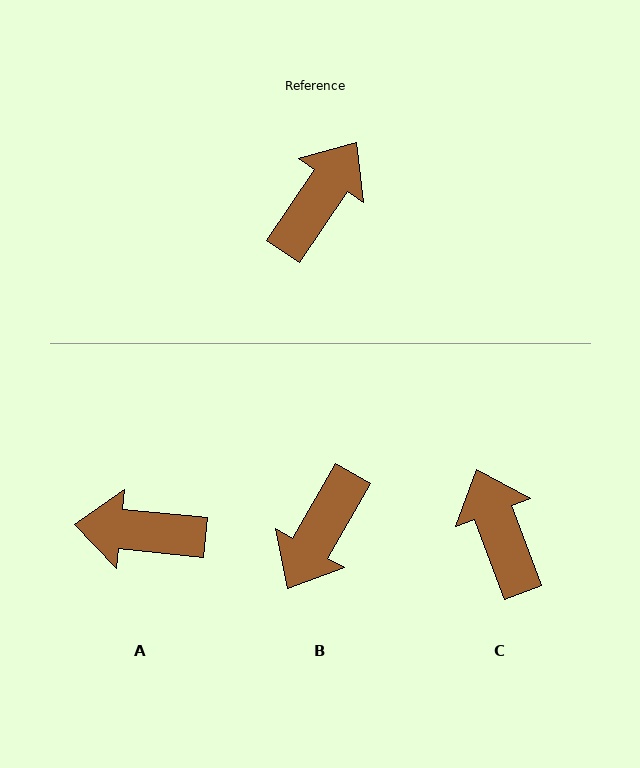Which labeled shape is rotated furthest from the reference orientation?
B, about 176 degrees away.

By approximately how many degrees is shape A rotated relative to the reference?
Approximately 118 degrees counter-clockwise.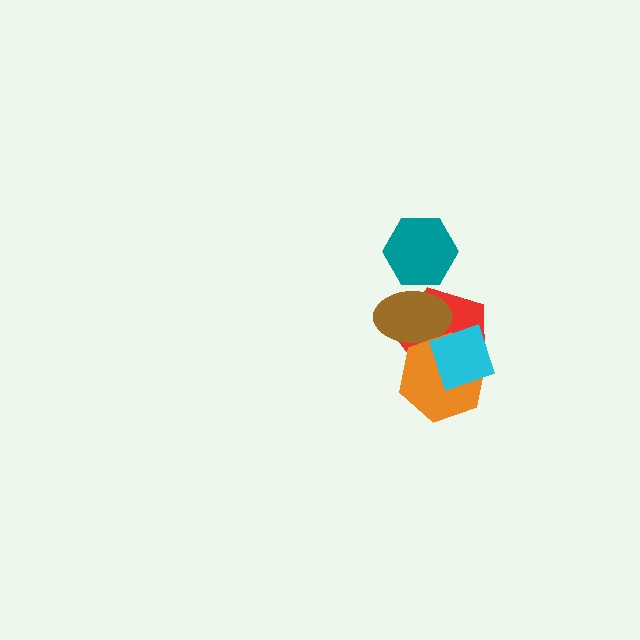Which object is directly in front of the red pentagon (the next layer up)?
The brown ellipse is directly in front of the red pentagon.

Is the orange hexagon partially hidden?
Yes, it is partially covered by another shape.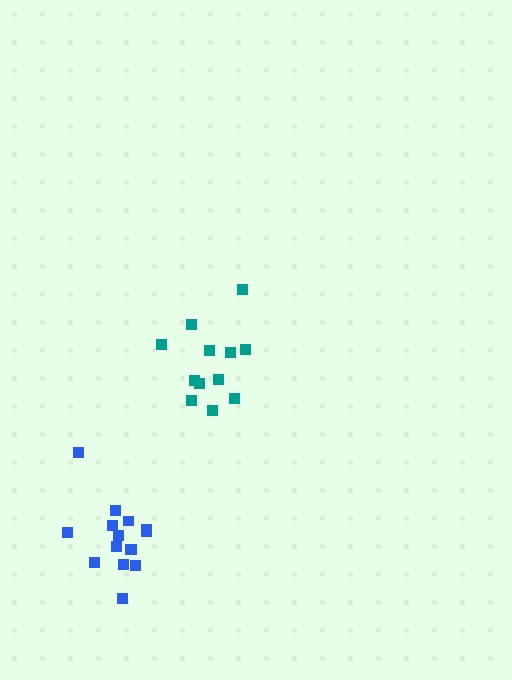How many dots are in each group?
Group 1: 12 dots, Group 2: 15 dots (27 total).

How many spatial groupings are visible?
There are 2 spatial groupings.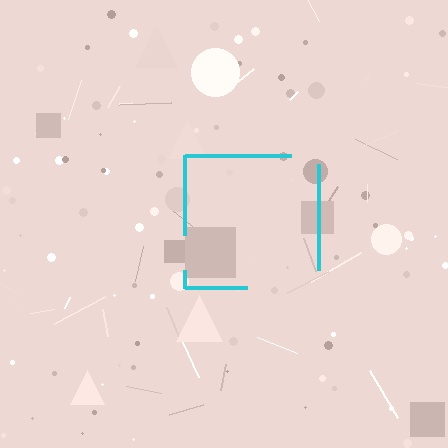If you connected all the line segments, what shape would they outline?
They would outline a square.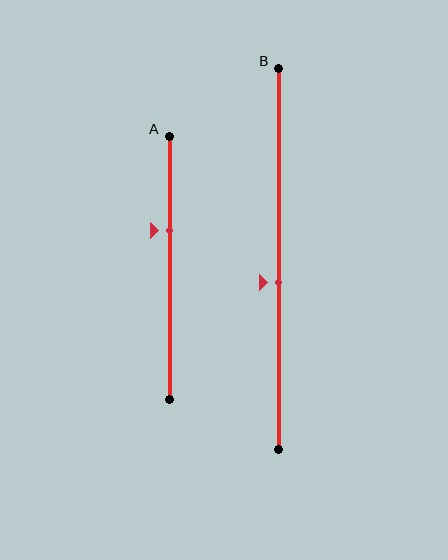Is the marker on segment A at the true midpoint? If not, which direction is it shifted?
No, the marker on segment A is shifted upward by about 14% of the segment length.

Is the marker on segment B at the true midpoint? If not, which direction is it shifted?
No, the marker on segment B is shifted downward by about 6% of the segment length.